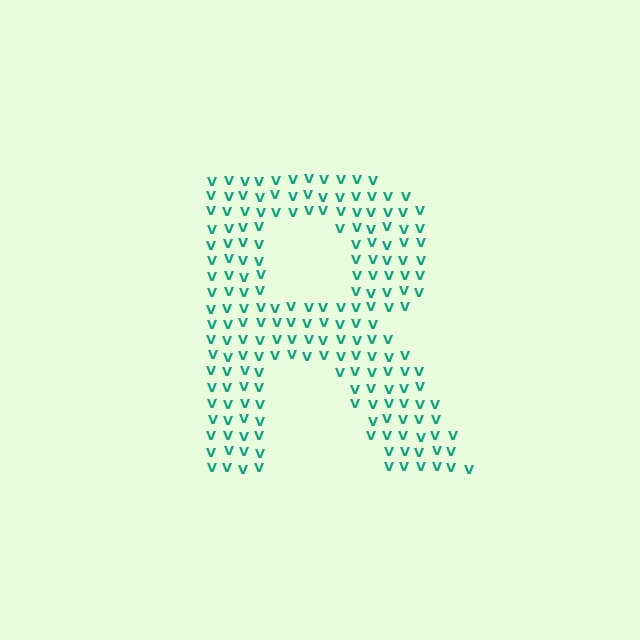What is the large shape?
The large shape is the letter R.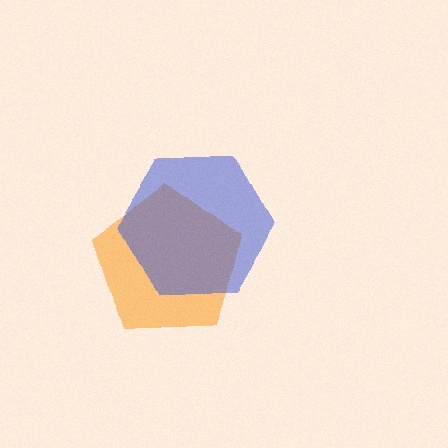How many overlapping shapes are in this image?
There are 2 overlapping shapes in the image.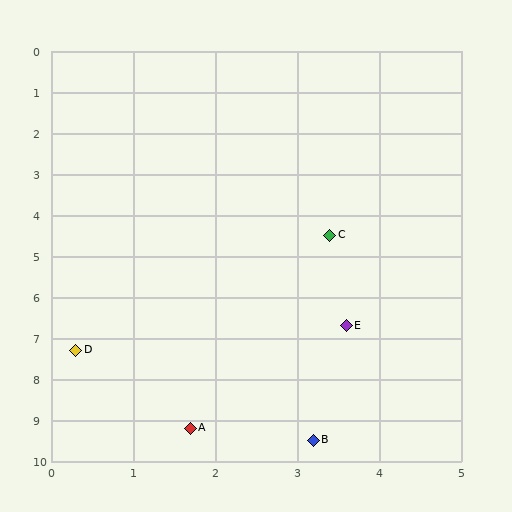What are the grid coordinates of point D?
Point D is at approximately (0.3, 7.3).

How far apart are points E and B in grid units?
Points E and B are about 2.8 grid units apart.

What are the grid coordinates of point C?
Point C is at approximately (3.4, 4.5).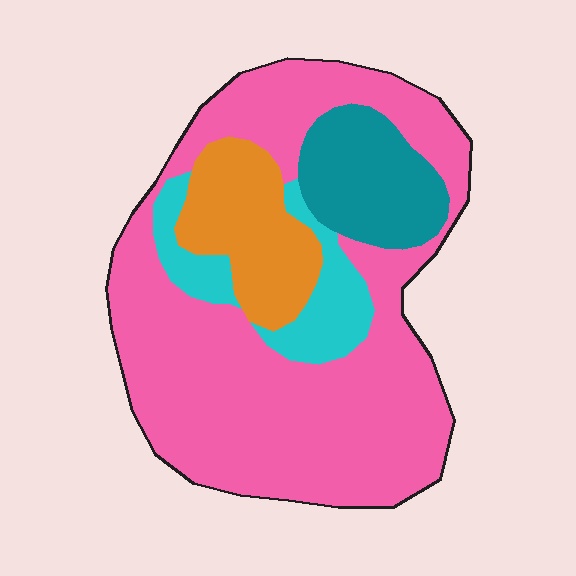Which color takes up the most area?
Pink, at roughly 65%.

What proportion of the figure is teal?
Teal covers 13% of the figure.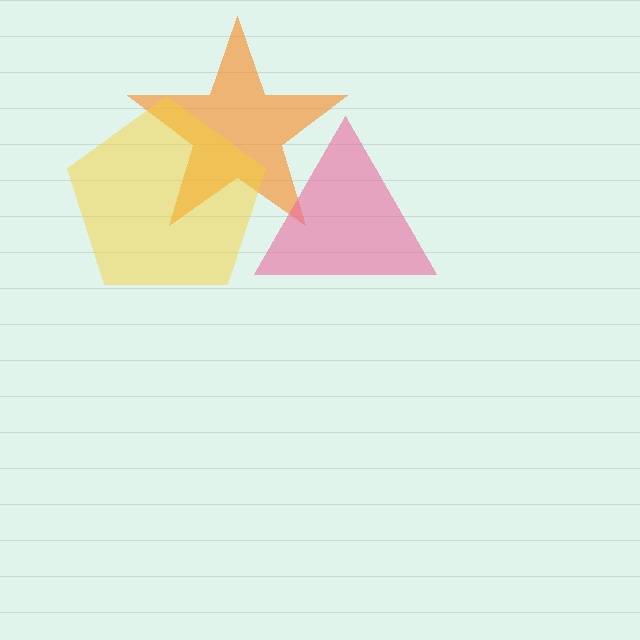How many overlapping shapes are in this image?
There are 3 overlapping shapes in the image.